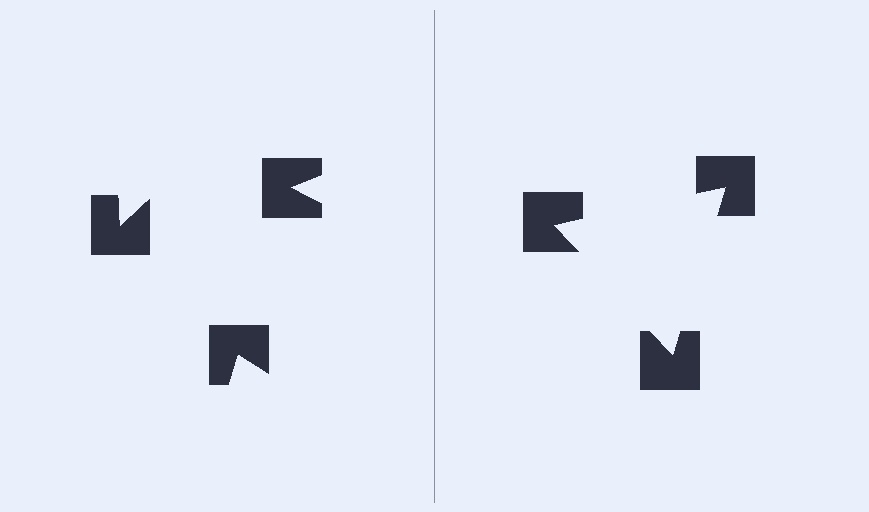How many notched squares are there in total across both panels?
6 — 3 on each side.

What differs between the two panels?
The notched squares are positioned identically on both sides; only the wedge orientations differ. On the right they align to a triangle; on the left they are misaligned.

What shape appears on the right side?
An illusory triangle.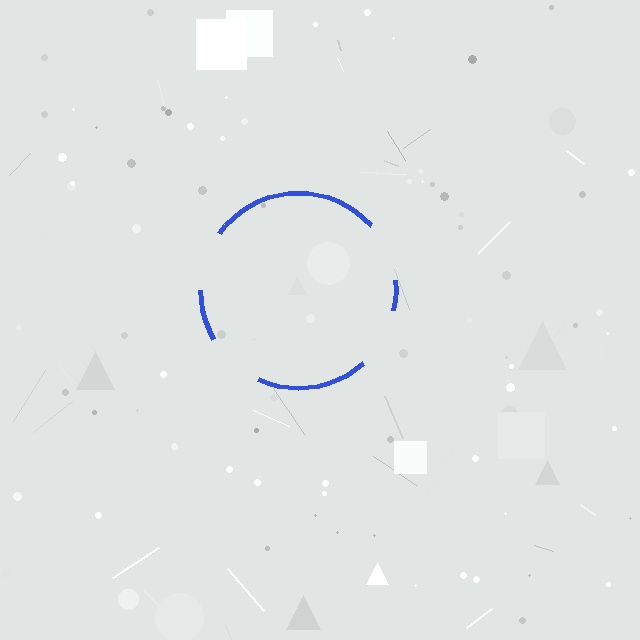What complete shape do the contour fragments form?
The contour fragments form a circle.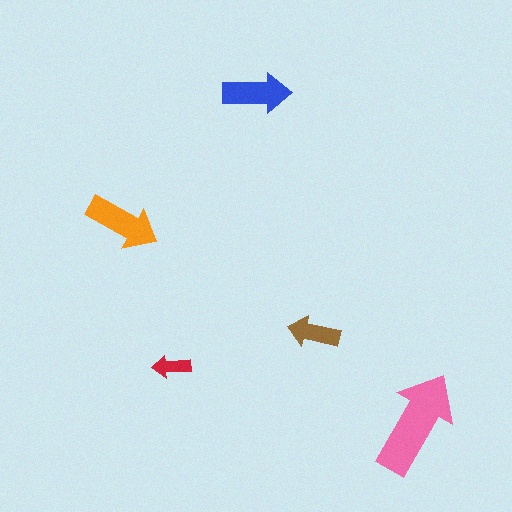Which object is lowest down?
The pink arrow is bottommost.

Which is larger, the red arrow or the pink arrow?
The pink one.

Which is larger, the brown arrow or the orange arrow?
The orange one.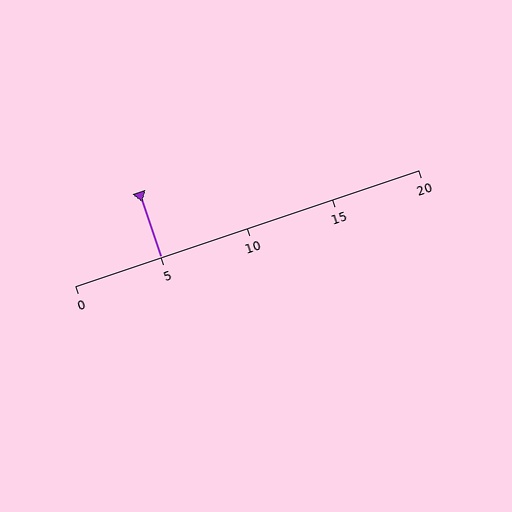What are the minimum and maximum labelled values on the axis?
The axis runs from 0 to 20.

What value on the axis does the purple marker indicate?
The marker indicates approximately 5.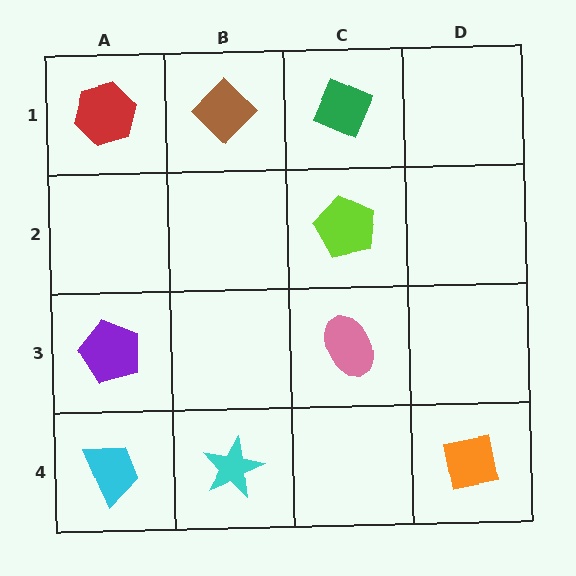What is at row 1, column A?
A red hexagon.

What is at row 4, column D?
An orange square.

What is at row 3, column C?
A pink ellipse.